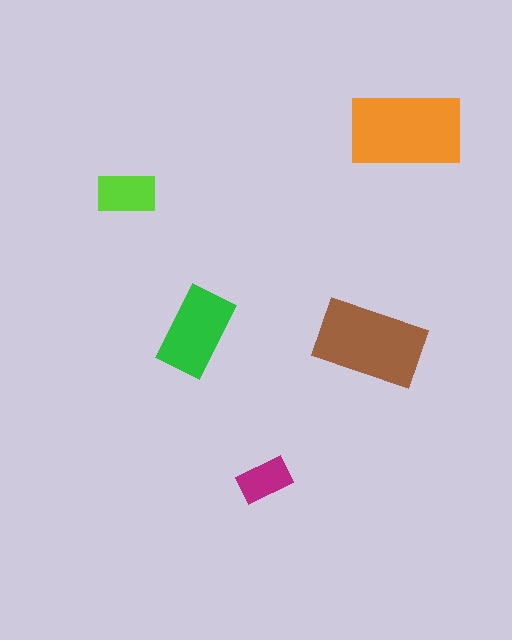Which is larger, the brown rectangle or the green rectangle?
The brown one.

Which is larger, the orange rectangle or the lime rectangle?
The orange one.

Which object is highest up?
The orange rectangle is topmost.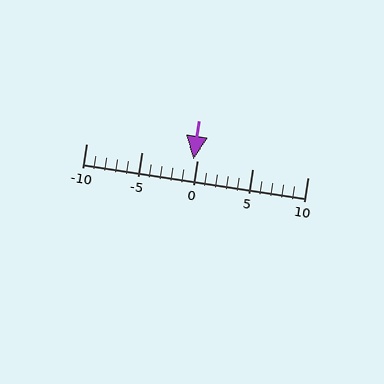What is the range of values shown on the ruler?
The ruler shows values from -10 to 10.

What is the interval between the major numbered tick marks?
The major tick marks are spaced 5 units apart.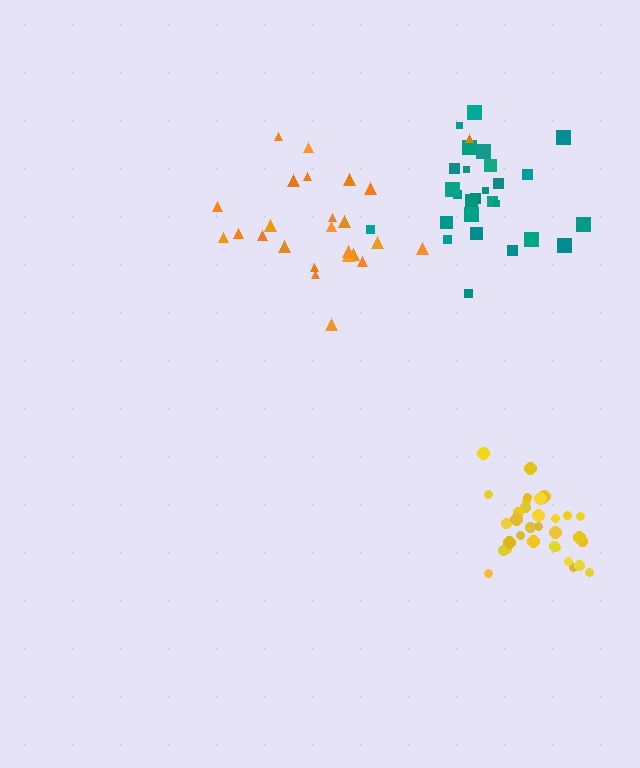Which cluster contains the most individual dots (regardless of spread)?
Yellow (33).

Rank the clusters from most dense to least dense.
yellow, teal, orange.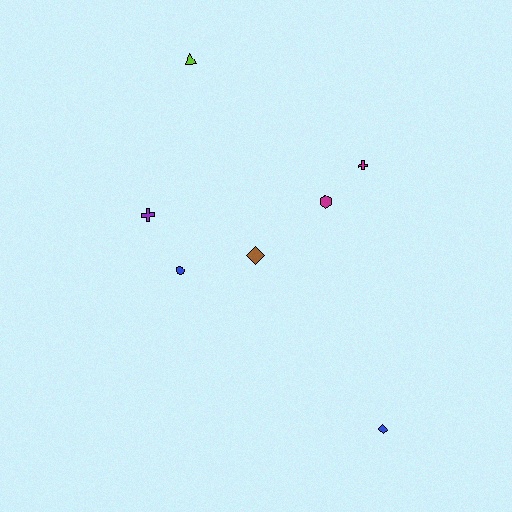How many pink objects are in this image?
There are no pink objects.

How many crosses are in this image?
There are 2 crosses.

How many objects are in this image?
There are 7 objects.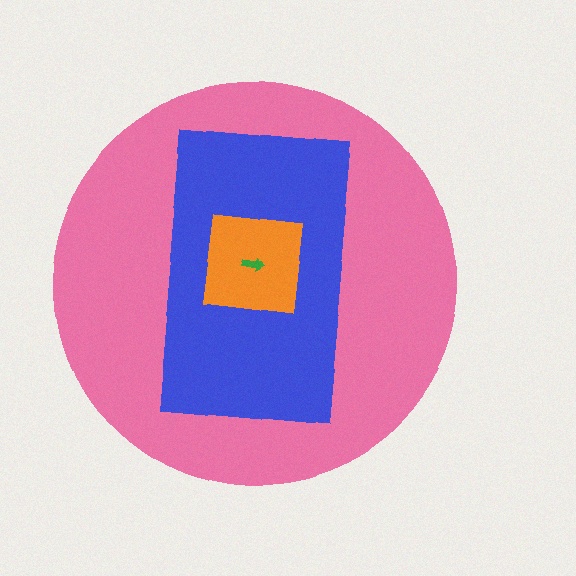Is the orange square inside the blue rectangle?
Yes.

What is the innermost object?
The green arrow.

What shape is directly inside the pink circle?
The blue rectangle.